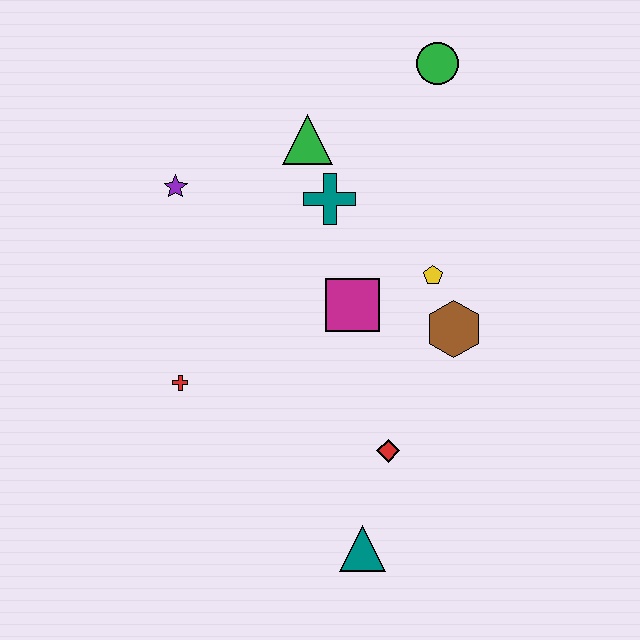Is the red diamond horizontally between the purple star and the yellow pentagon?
Yes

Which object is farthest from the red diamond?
The green circle is farthest from the red diamond.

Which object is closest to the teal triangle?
The red diamond is closest to the teal triangle.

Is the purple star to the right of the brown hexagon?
No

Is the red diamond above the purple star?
No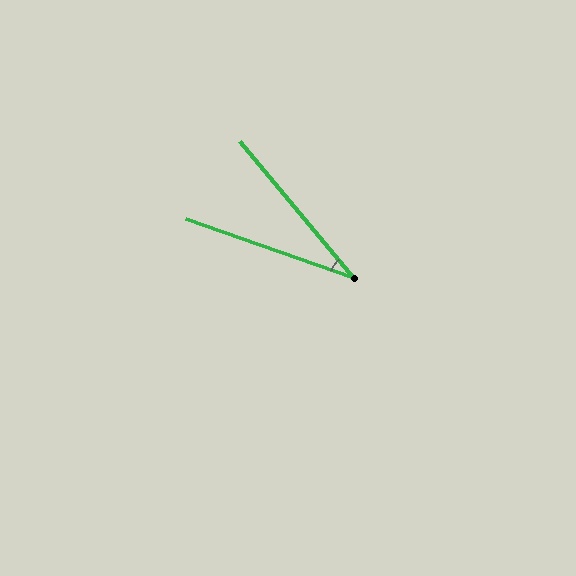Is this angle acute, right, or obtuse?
It is acute.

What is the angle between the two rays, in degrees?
Approximately 31 degrees.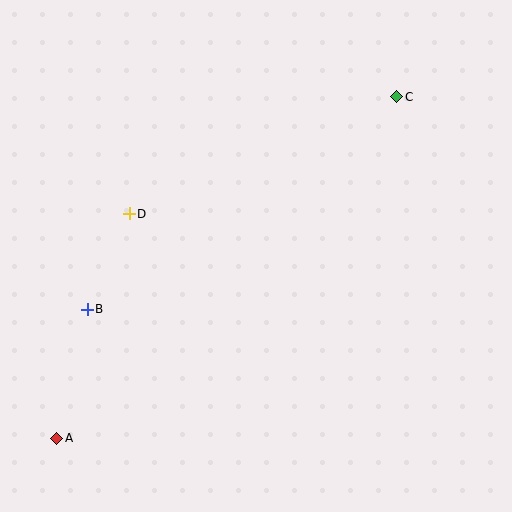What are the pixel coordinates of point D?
Point D is at (129, 214).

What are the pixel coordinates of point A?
Point A is at (57, 438).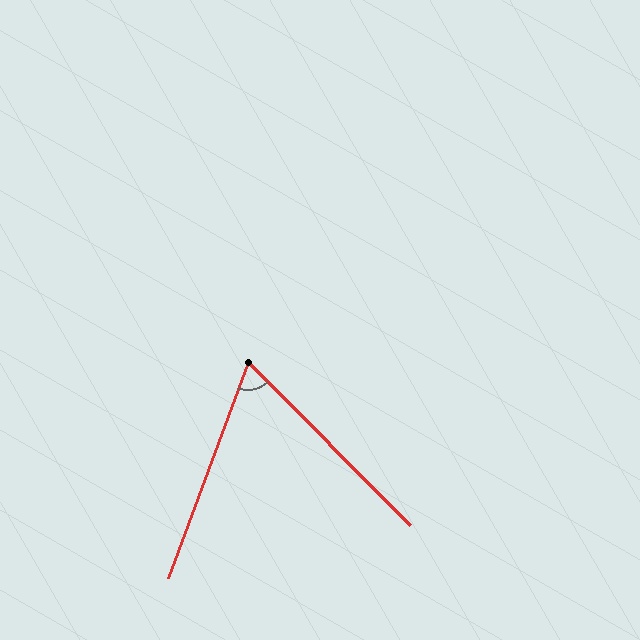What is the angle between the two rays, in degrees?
Approximately 65 degrees.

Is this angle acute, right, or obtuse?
It is acute.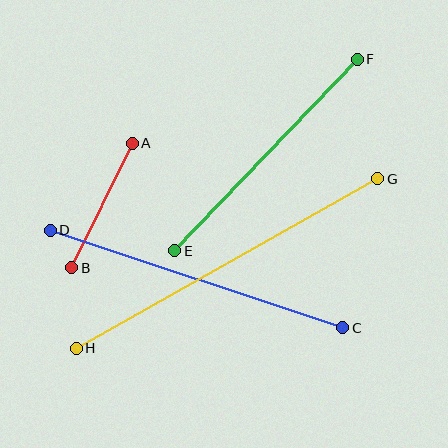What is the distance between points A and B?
The distance is approximately 138 pixels.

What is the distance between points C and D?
The distance is approximately 308 pixels.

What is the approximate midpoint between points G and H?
The midpoint is at approximately (227, 263) pixels.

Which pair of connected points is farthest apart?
Points G and H are farthest apart.